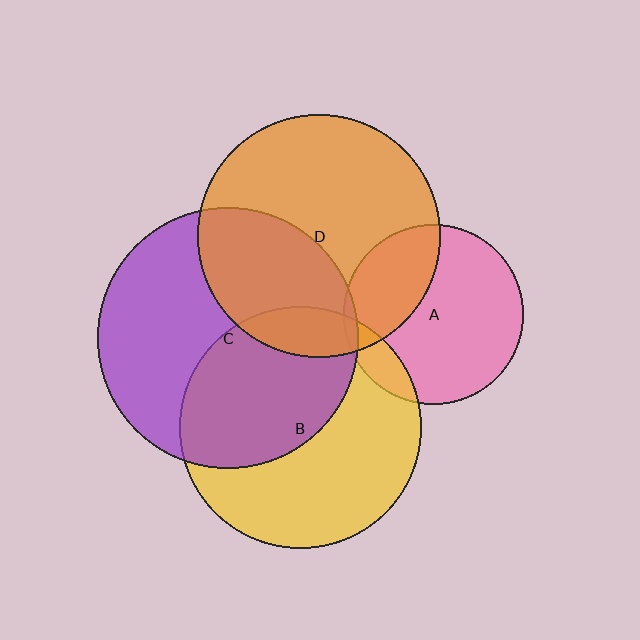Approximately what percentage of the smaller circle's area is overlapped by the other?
Approximately 10%.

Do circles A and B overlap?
Yes.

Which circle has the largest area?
Circle C (purple).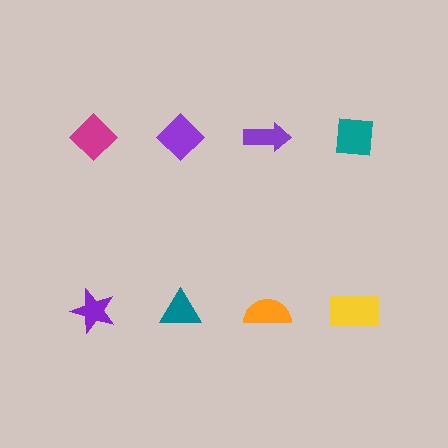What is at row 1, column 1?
A magenta diamond.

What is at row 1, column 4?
A teal square.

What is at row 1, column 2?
A purple diamond.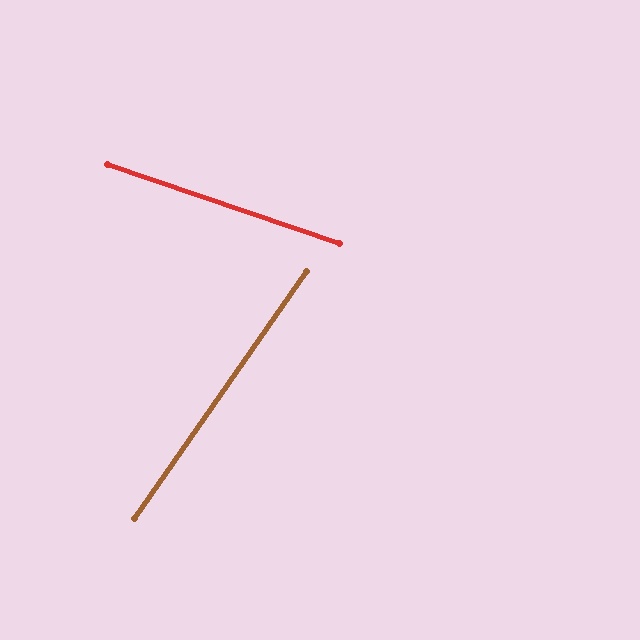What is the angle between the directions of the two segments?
Approximately 74 degrees.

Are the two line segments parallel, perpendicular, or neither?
Neither parallel nor perpendicular — they differ by about 74°.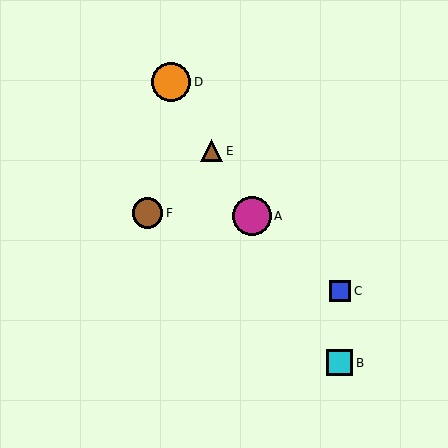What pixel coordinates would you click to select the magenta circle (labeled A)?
Click at (252, 216) to select the magenta circle A.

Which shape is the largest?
The orange circle (labeled D) is the largest.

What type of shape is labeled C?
Shape C is a blue square.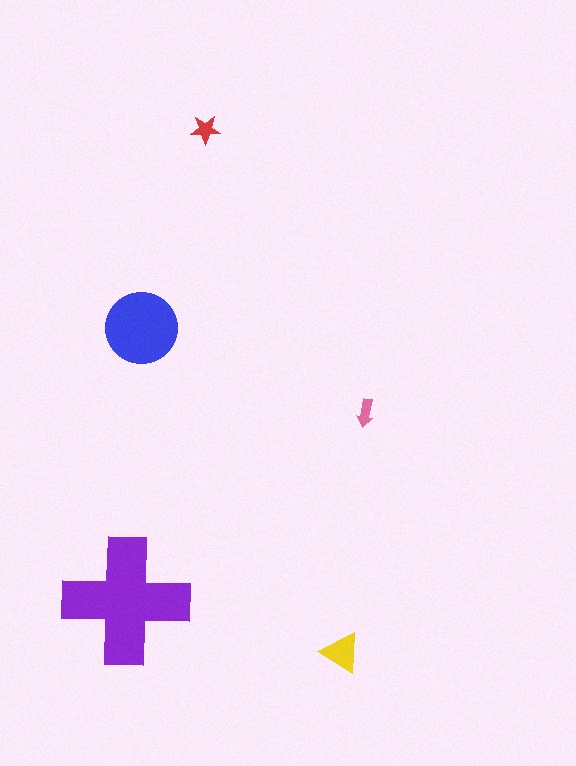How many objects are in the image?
There are 5 objects in the image.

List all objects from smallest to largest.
The pink arrow, the red star, the yellow triangle, the blue circle, the purple cross.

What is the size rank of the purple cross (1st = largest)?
1st.